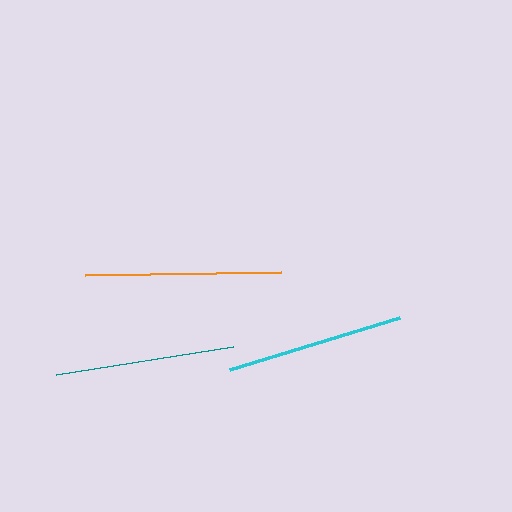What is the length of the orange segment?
The orange segment is approximately 196 pixels long.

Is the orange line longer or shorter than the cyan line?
The orange line is longer than the cyan line.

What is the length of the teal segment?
The teal segment is approximately 178 pixels long.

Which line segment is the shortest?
The cyan line is the shortest at approximately 178 pixels.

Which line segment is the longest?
The orange line is the longest at approximately 196 pixels.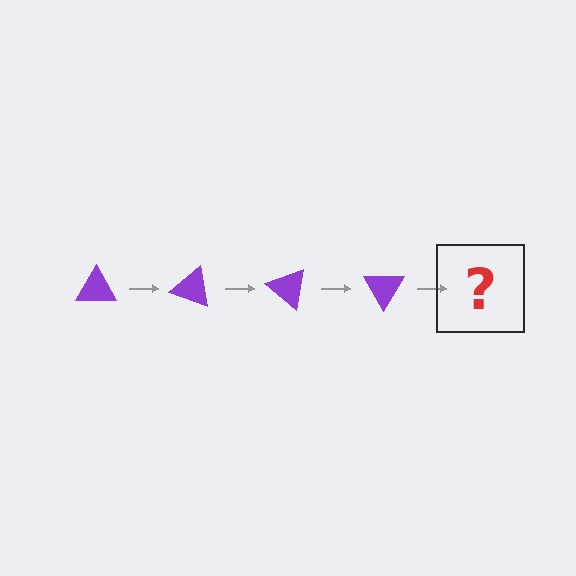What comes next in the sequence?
The next element should be a purple triangle rotated 80 degrees.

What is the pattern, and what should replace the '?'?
The pattern is that the triangle rotates 20 degrees each step. The '?' should be a purple triangle rotated 80 degrees.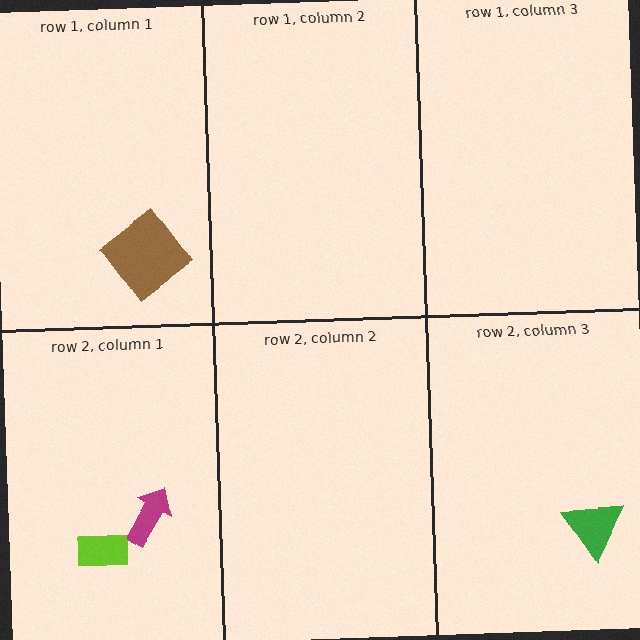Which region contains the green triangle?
The row 2, column 3 region.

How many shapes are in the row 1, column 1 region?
1.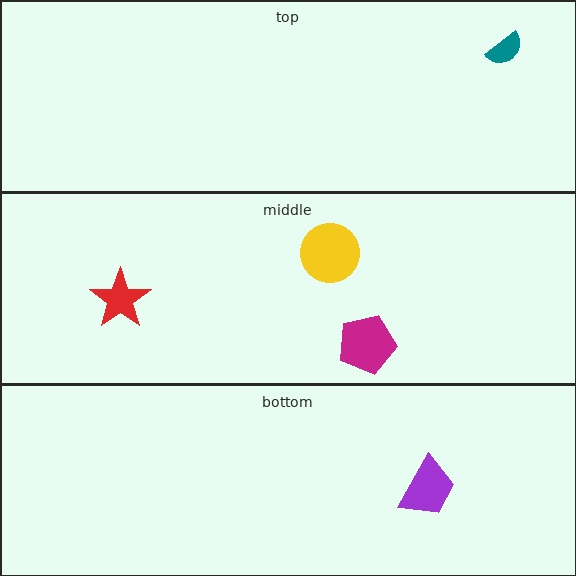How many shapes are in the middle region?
3.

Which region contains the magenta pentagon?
The middle region.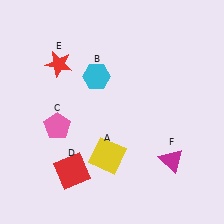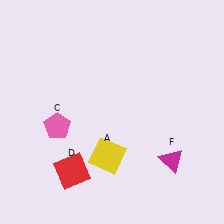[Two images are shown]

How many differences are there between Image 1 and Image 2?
There are 2 differences between the two images.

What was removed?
The red star (E), the cyan hexagon (B) were removed in Image 2.